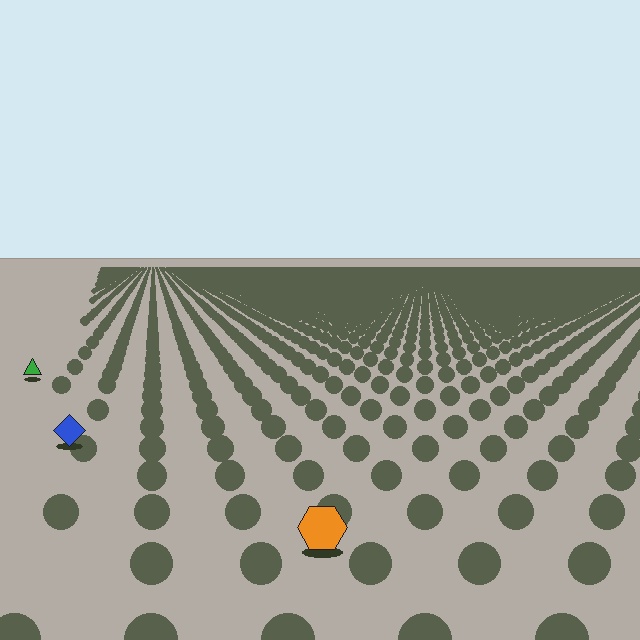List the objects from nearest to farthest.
From nearest to farthest: the orange hexagon, the blue diamond, the green triangle.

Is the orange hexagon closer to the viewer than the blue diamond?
Yes. The orange hexagon is closer — you can tell from the texture gradient: the ground texture is coarser near it.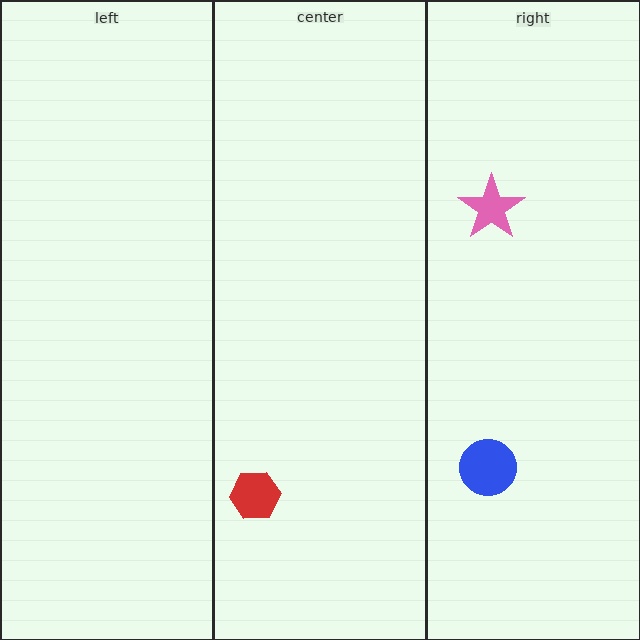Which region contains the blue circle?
The right region.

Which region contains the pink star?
The right region.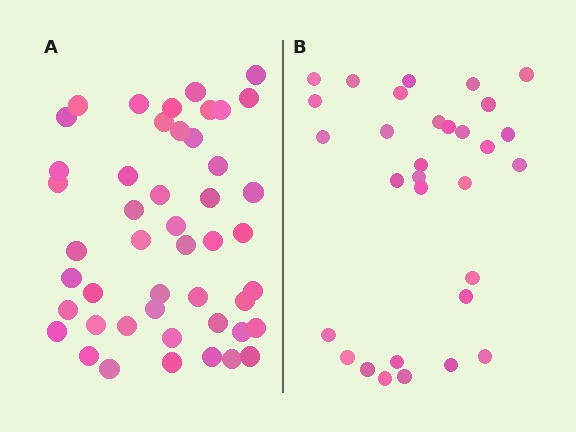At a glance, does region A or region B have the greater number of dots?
Region A (the left region) has more dots.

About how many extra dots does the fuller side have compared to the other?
Region A has approximately 15 more dots than region B.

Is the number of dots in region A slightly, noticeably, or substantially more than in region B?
Region A has substantially more. The ratio is roughly 1.5 to 1.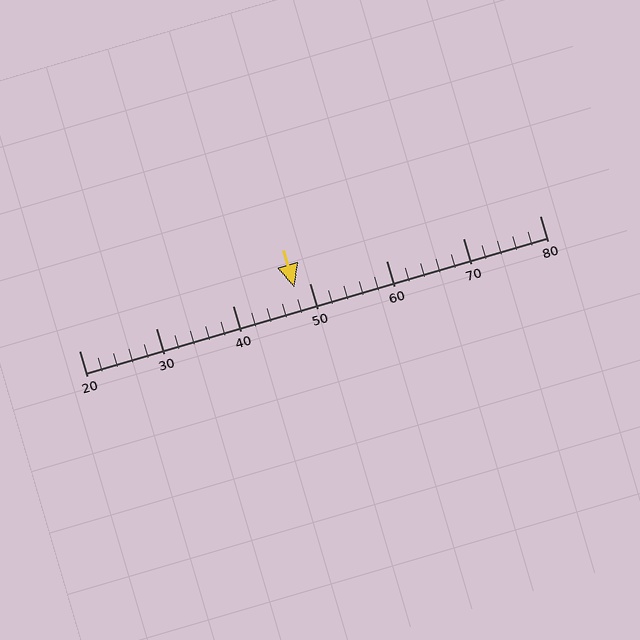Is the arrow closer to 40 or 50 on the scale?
The arrow is closer to 50.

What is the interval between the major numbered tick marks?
The major tick marks are spaced 10 units apart.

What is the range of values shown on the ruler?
The ruler shows values from 20 to 80.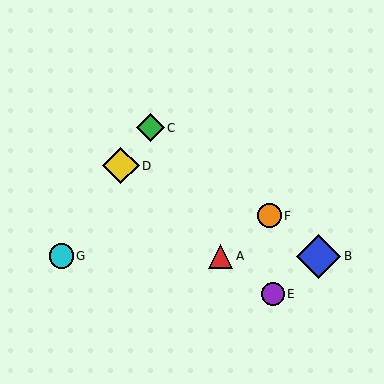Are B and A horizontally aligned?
Yes, both are at y≈256.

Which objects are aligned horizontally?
Objects A, B, G are aligned horizontally.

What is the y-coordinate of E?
Object E is at y≈294.